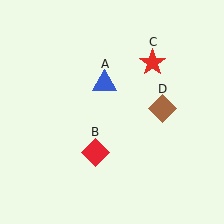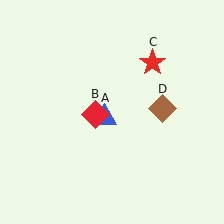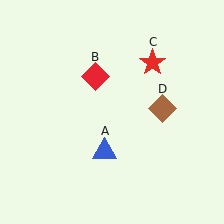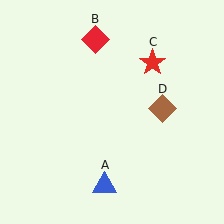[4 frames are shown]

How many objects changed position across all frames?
2 objects changed position: blue triangle (object A), red diamond (object B).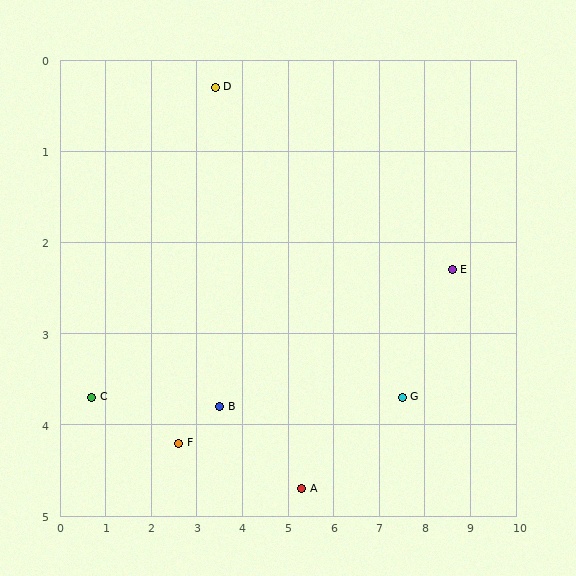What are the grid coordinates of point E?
Point E is at approximately (8.6, 2.3).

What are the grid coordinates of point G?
Point G is at approximately (7.5, 3.7).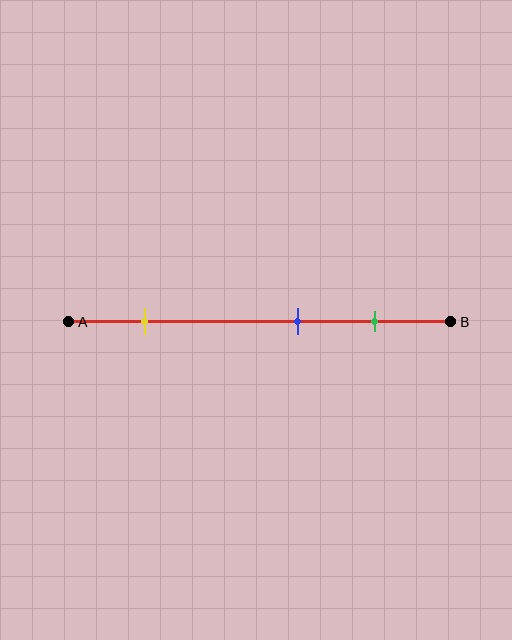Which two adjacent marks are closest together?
The blue and green marks are the closest adjacent pair.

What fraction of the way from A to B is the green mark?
The green mark is approximately 80% (0.8) of the way from A to B.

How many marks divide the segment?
There are 3 marks dividing the segment.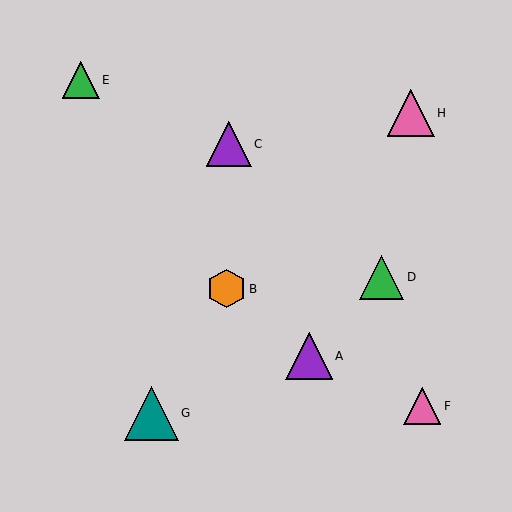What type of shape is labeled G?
Shape G is a teal triangle.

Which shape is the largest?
The teal triangle (labeled G) is the largest.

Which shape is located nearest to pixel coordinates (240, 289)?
The orange hexagon (labeled B) at (226, 289) is nearest to that location.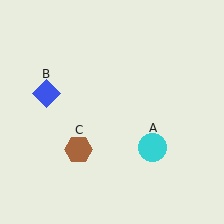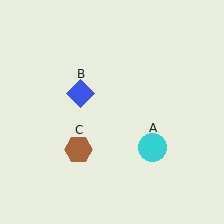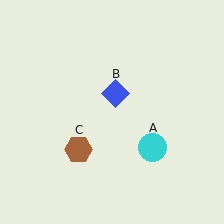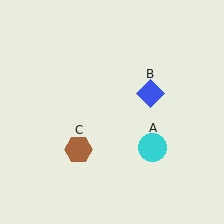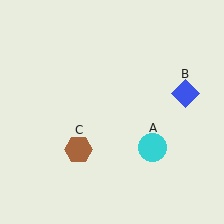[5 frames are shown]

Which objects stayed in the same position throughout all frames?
Cyan circle (object A) and brown hexagon (object C) remained stationary.